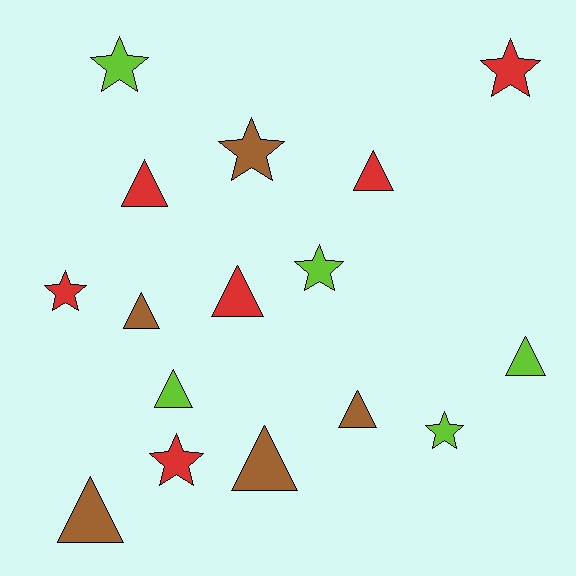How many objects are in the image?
There are 16 objects.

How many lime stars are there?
There are 3 lime stars.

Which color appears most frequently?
Red, with 6 objects.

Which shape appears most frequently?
Triangle, with 9 objects.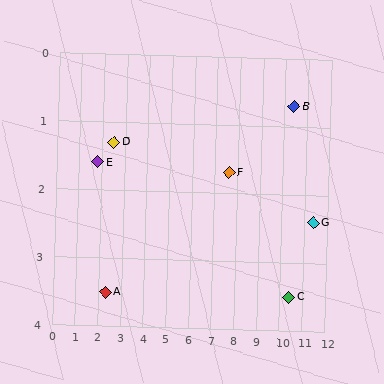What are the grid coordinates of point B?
Point B is at approximately (10.4, 0.7).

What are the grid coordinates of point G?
Point G is at approximately (11.4, 2.4).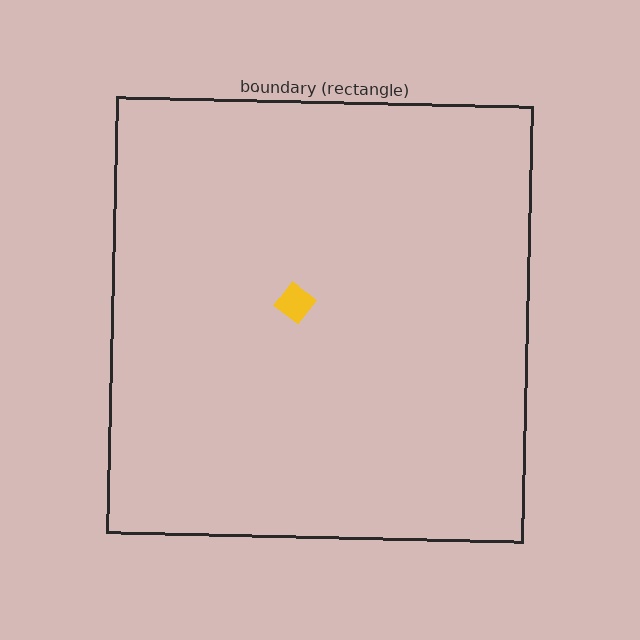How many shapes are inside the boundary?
1 inside, 0 outside.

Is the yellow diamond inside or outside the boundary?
Inside.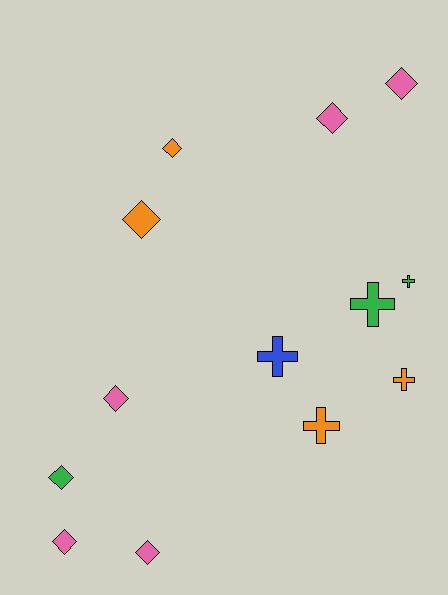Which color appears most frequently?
Pink, with 5 objects.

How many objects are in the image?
There are 13 objects.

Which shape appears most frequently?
Diamond, with 8 objects.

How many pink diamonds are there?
There are 5 pink diamonds.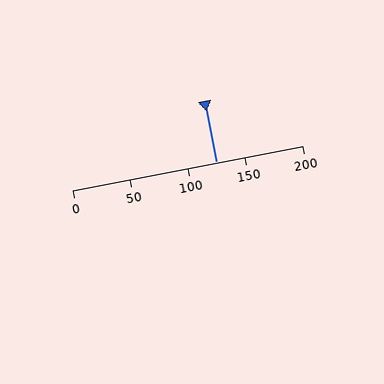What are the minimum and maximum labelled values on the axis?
The axis runs from 0 to 200.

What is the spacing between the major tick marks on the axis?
The major ticks are spaced 50 apart.